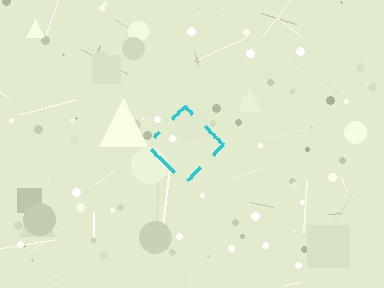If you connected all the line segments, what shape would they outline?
They would outline a diamond.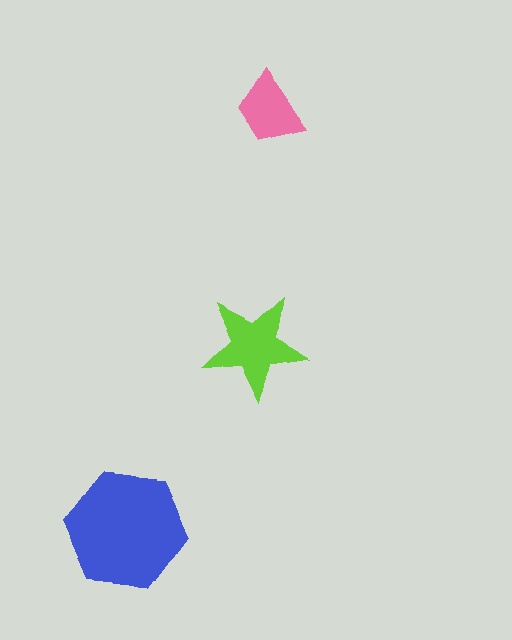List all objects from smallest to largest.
The pink trapezoid, the lime star, the blue hexagon.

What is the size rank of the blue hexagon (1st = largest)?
1st.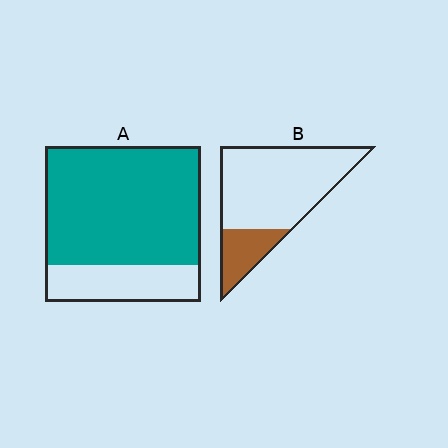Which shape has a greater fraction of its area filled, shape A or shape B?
Shape A.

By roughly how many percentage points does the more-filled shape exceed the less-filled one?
By roughly 55 percentage points (A over B).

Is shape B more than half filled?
No.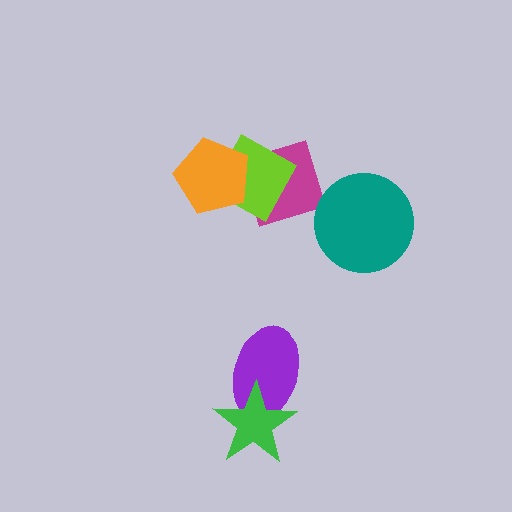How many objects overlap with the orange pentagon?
2 objects overlap with the orange pentagon.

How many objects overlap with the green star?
1 object overlaps with the green star.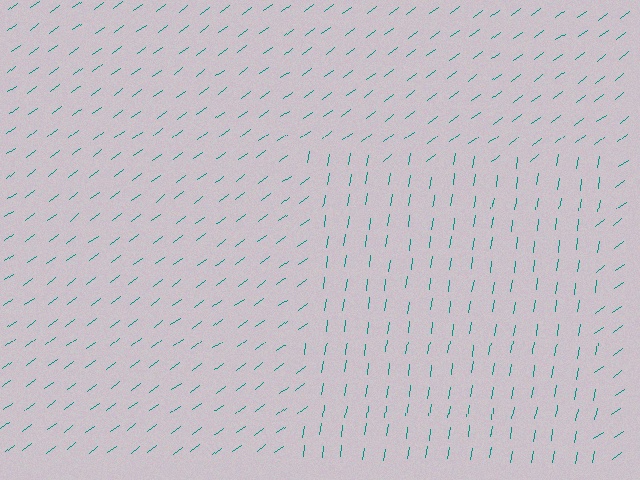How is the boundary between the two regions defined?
The boundary is defined purely by a change in line orientation (approximately 45 degrees difference). All lines are the same color and thickness.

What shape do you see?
I see a rectangle.